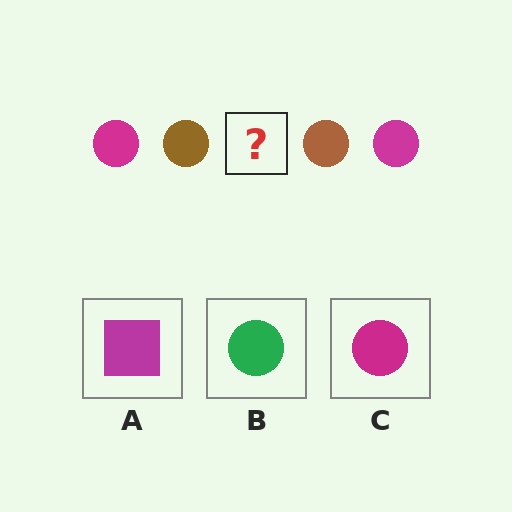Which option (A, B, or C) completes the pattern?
C.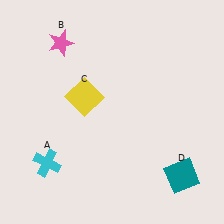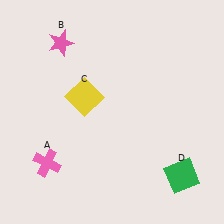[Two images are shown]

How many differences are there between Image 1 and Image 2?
There are 2 differences between the two images.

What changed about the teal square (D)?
In Image 1, D is teal. In Image 2, it changed to green.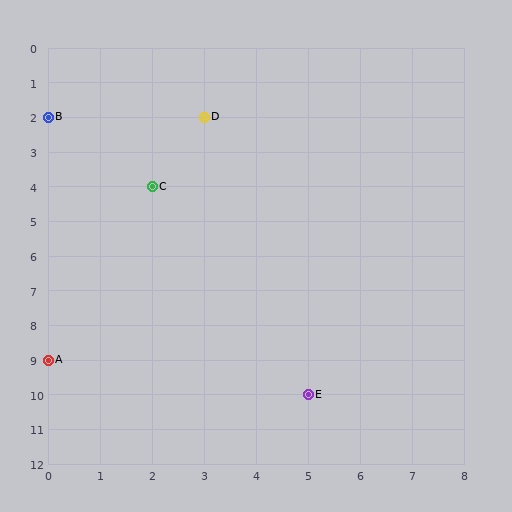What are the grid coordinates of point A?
Point A is at grid coordinates (0, 9).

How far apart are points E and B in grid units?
Points E and B are 5 columns and 8 rows apart (about 9.4 grid units diagonally).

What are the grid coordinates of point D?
Point D is at grid coordinates (3, 2).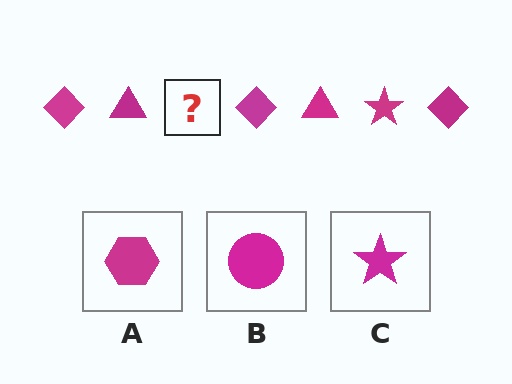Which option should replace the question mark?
Option C.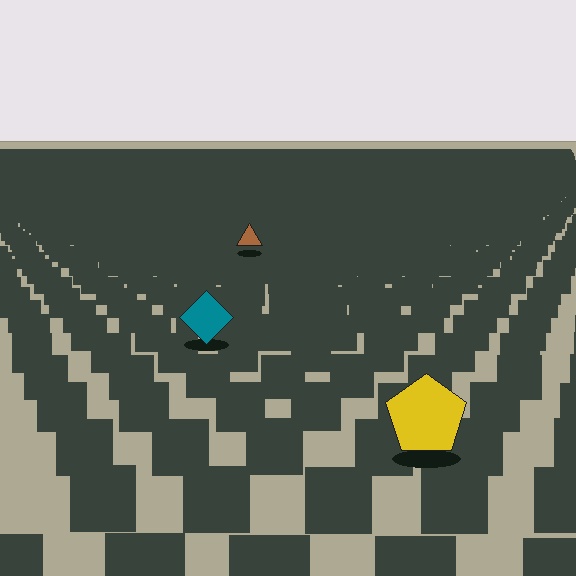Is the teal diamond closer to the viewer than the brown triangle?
Yes. The teal diamond is closer — you can tell from the texture gradient: the ground texture is coarser near it.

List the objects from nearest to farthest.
From nearest to farthest: the yellow pentagon, the teal diamond, the brown triangle.